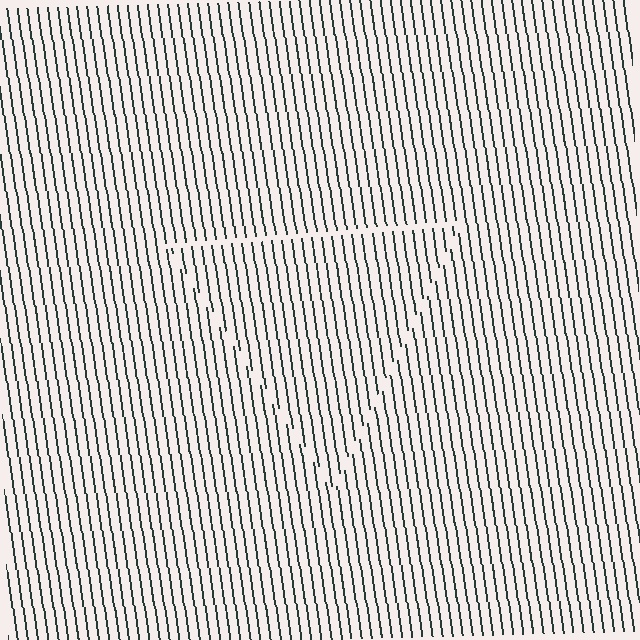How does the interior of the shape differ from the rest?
The interior of the shape contains the same grating, shifted by half a period — the contour is defined by the phase discontinuity where line-ends from the inner and outer gratings abut.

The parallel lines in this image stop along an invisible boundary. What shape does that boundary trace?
An illusory triangle. The interior of the shape contains the same grating, shifted by half a period — the contour is defined by the phase discontinuity where line-ends from the inner and outer gratings abut.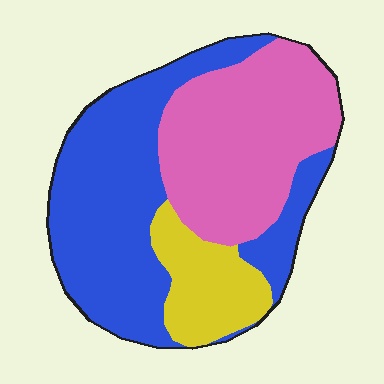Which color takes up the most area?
Blue, at roughly 45%.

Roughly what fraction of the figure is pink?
Pink takes up about three eighths (3/8) of the figure.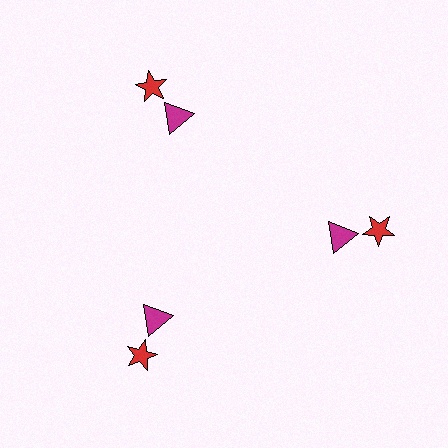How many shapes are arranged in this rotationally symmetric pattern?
There are 6 shapes, arranged in 3 groups of 2.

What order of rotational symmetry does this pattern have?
This pattern has 3-fold rotational symmetry.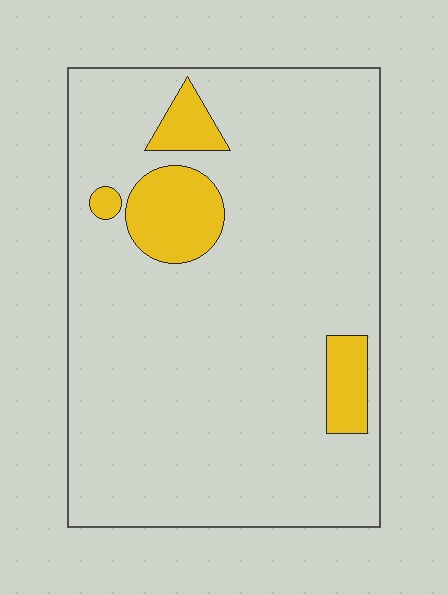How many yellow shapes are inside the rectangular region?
4.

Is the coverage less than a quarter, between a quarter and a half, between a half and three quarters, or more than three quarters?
Less than a quarter.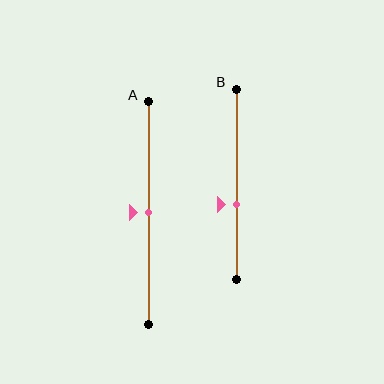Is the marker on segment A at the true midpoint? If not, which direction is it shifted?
Yes, the marker on segment A is at the true midpoint.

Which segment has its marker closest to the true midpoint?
Segment A has its marker closest to the true midpoint.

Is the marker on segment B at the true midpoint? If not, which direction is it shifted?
No, the marker on segment B is shifted downward by about 11% of the segment length.